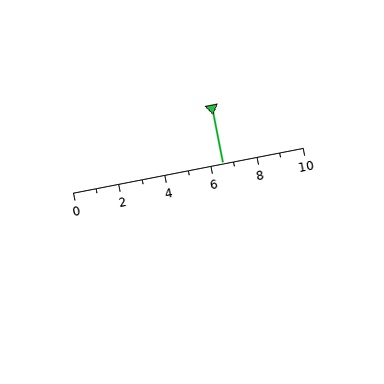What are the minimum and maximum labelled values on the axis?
The axis runs from 0 to 10.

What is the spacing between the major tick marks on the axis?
The major ticks are spaced 2 apart.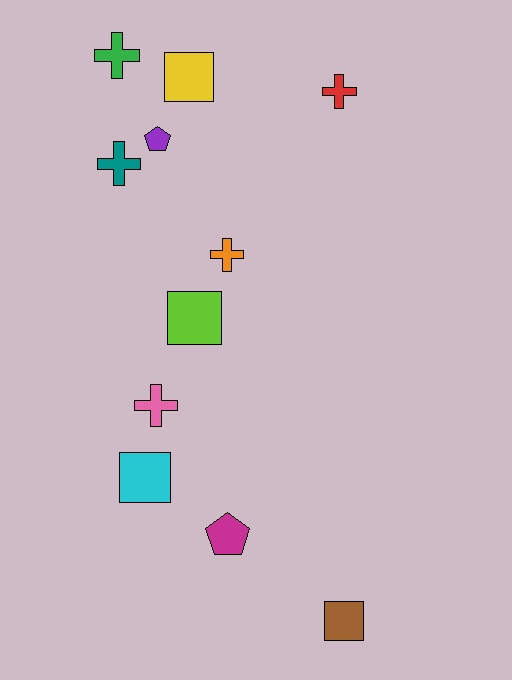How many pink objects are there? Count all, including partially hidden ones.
There is 1 pink object.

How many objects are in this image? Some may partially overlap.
There are 11 objects.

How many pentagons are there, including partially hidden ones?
There are 2 pentagons.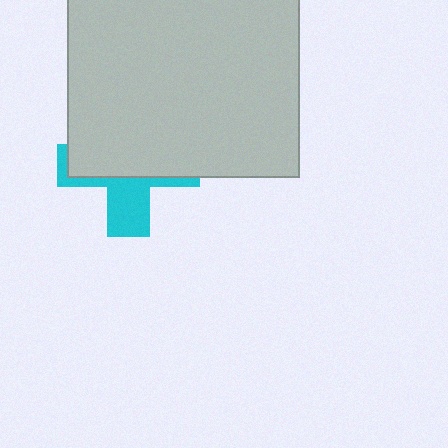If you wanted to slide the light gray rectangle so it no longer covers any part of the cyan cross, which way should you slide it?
Slide it up — that is the most direct way to separate the two shapes.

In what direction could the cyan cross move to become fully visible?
The cyan cross could move down. That would shift it out from behind the light gray rectangle entirely.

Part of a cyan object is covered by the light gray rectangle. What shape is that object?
It is a cross.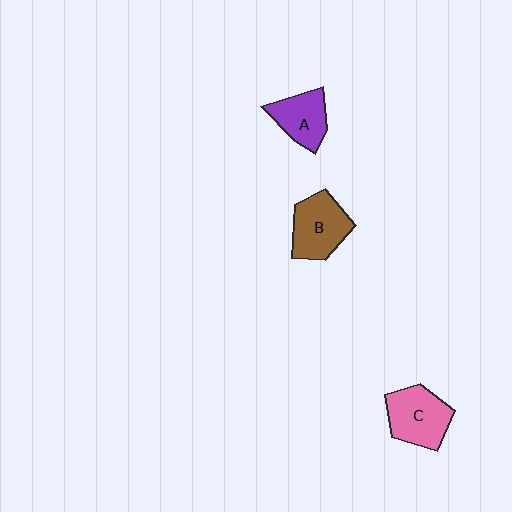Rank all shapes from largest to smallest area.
From largest to smallest: C (pink), B (brown), A (purple).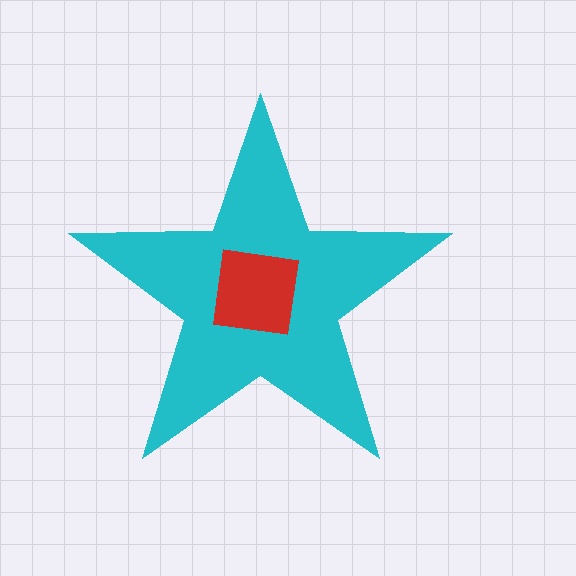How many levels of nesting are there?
2.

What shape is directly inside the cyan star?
The red square.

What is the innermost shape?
The red square.